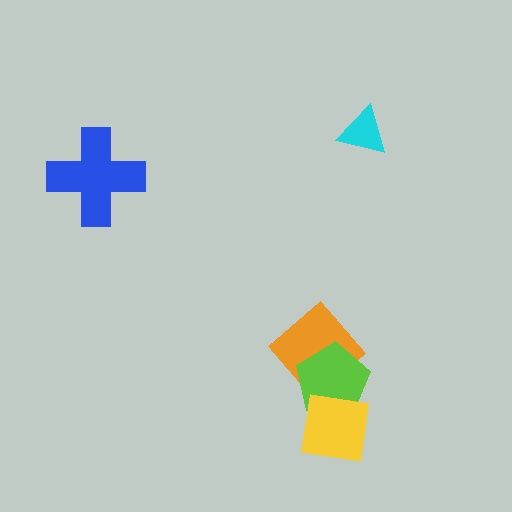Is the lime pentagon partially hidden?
Yes, it is partially covered by another shape.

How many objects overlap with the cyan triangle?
0 objects overlap with the cyan triangle.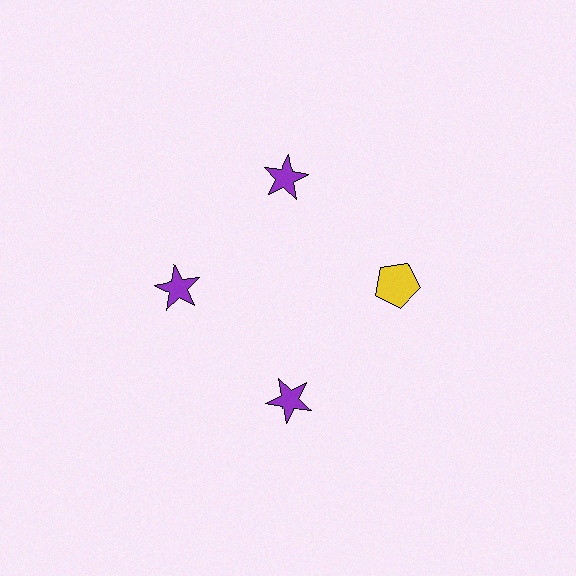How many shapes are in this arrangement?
There are 4 shapes arranged in a ring pattern.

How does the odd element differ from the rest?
It differs in both color (yellow instead of purple) and shape (pentagon instead of star).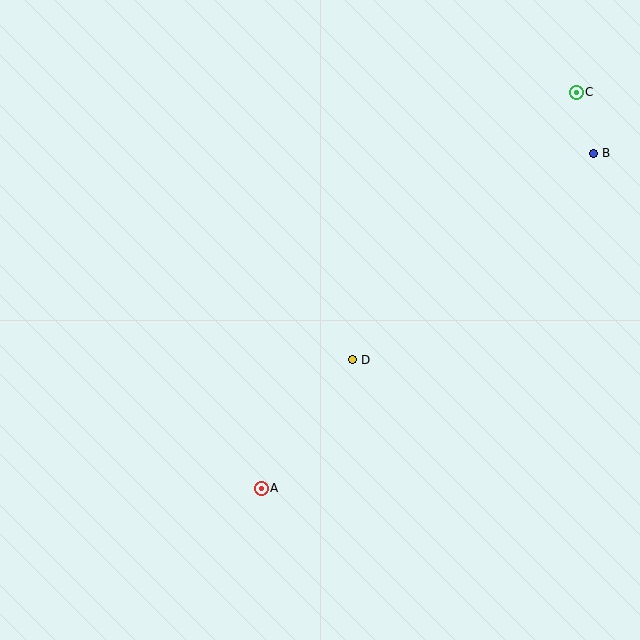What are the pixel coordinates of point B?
Point B is at (593, 153).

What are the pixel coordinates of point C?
Point C is at (576, 92).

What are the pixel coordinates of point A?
Point A is at (261, 488).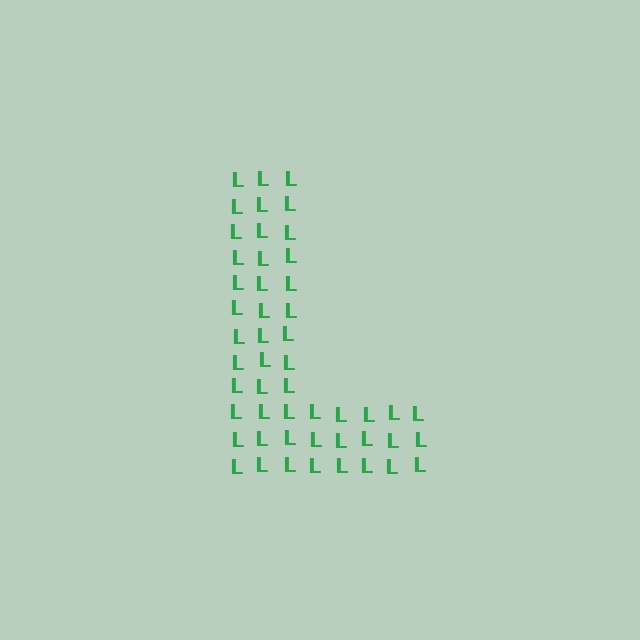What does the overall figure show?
The overall figure shows the letter L.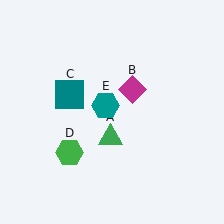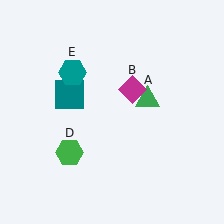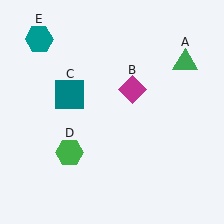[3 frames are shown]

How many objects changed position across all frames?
2 objects changed position: green triangle (object A), teal hexagon (object E).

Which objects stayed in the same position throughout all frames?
Magenta diamond (object B) and teal square (object C) and green hexagon (object D) remained stationary.